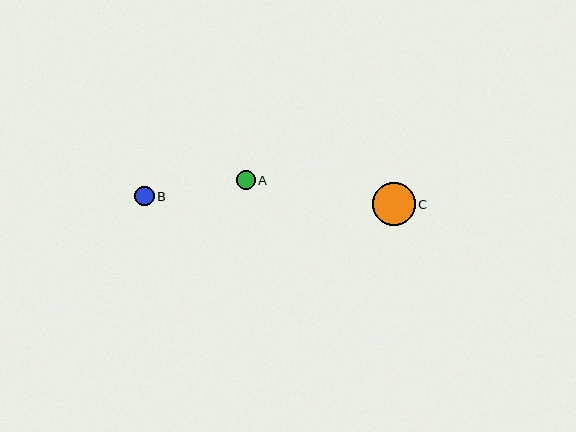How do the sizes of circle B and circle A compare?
Circle B and circle A are approximately the same size.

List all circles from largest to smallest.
From largest to smallest: C, B, A.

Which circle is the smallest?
Circle A is the smallest with a size of approximately 19 pixels.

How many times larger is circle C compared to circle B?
Circle C is approximately 2.2 times the size of circle B.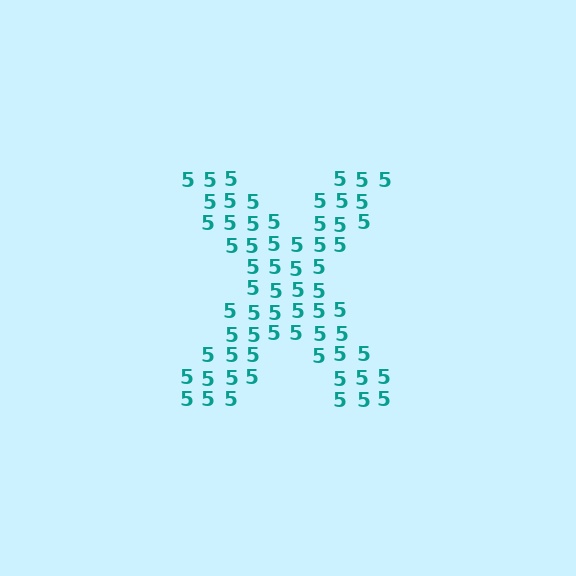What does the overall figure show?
The overall figure shows the letter X.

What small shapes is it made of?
It is made of small digit 5's.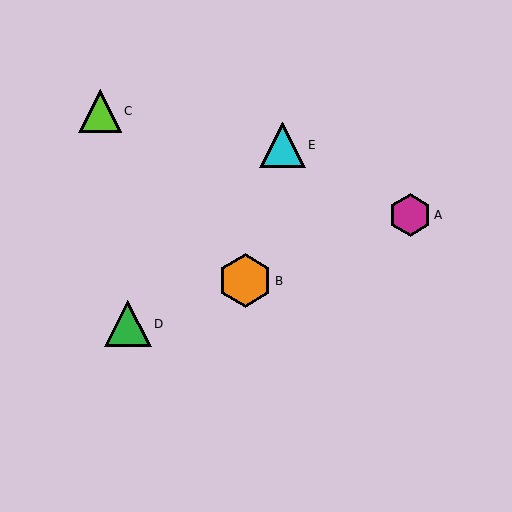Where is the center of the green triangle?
The center of the green triangle is at (128, 324).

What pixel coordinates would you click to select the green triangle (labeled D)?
Click at (128, 324) to select the green triangle D.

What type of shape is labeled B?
Shape B is an orange hexagon.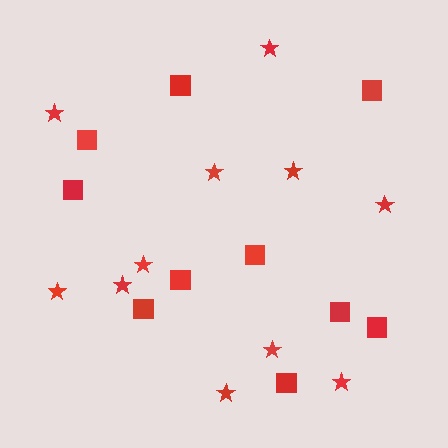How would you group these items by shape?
There are 2 groups: one group of stars (11) and one group of squares (10).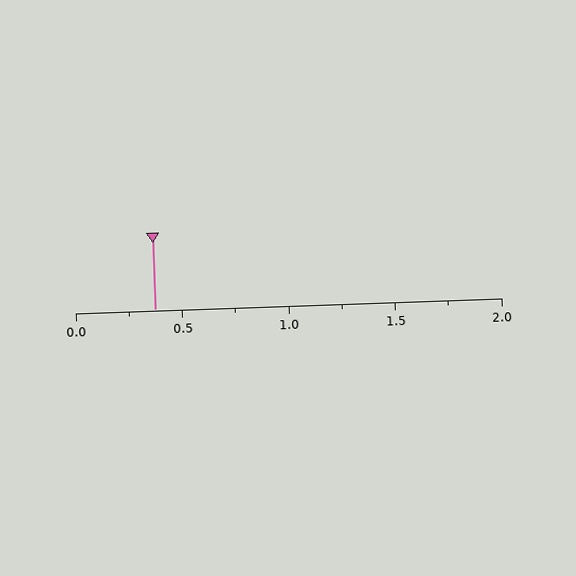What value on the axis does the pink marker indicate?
The marker indicates approximately 0.38.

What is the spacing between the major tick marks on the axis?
The major ticks are spaced 0.5 apart.